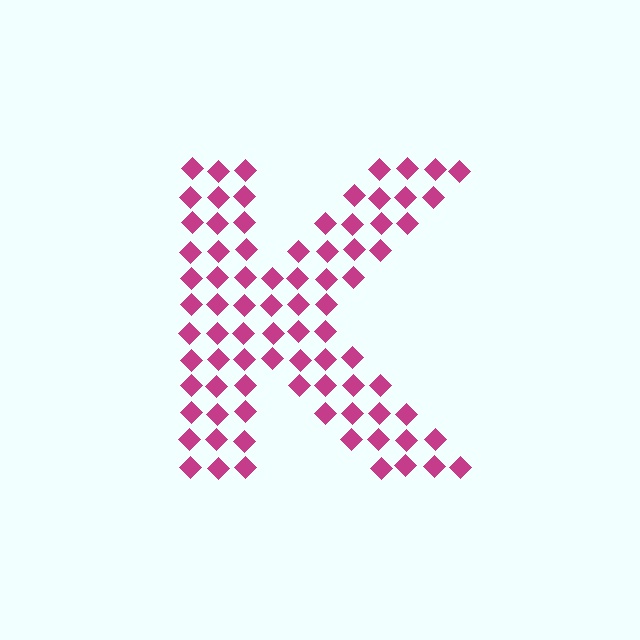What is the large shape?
The large shape is the letter K.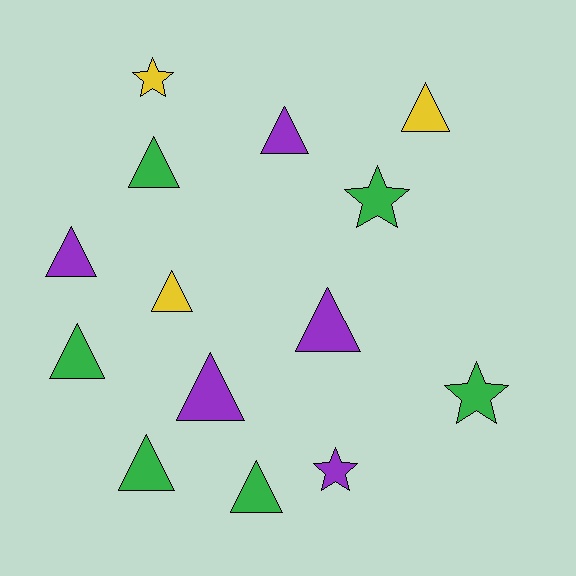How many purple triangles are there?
There are 4 purple triangles.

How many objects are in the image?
There are 14 objects.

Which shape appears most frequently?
Triangle, with 10 objects.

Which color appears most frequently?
Green, with 6 objects.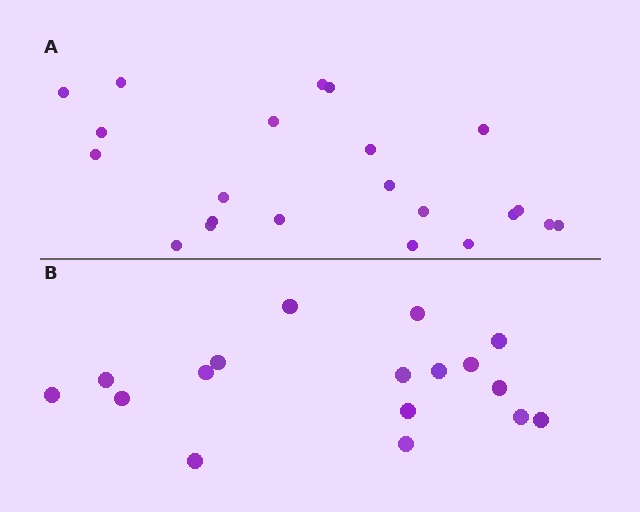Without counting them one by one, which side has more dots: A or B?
Region A (the top region) has more dots.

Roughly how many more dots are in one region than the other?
Region A has about 5 more dots than region B.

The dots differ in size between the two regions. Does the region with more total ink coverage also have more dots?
No. Region B has more total ink coverage because its dots are larger, but region A actually contains more individual dots. Total area can be misleading — the number of items is what matters here.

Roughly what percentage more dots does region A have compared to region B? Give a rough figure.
About 30% more.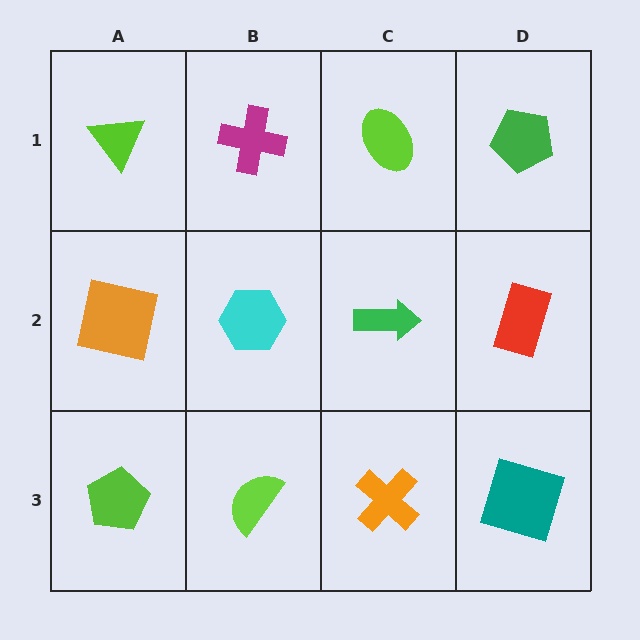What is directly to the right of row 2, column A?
A cyan hexagon.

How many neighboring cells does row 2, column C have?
4.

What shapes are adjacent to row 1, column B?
A cyan hexagon (row 2, column B), a lime triangle (row 1, column A), a lime ellipse (row 1, column C).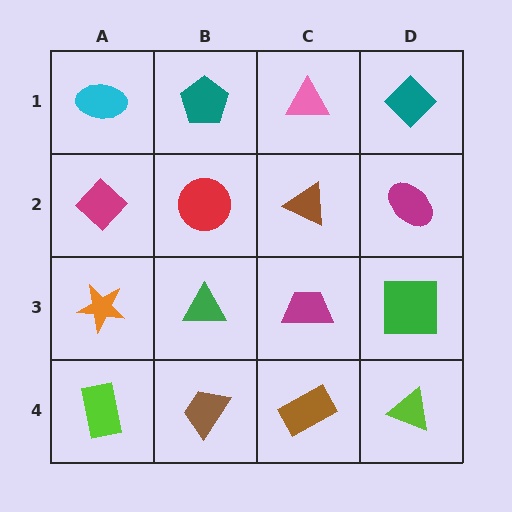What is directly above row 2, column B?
A teal pentagon.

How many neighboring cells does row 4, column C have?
3.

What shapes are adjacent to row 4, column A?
An orange star (row 3, column A), a brown trapezoid (row 4, column B).